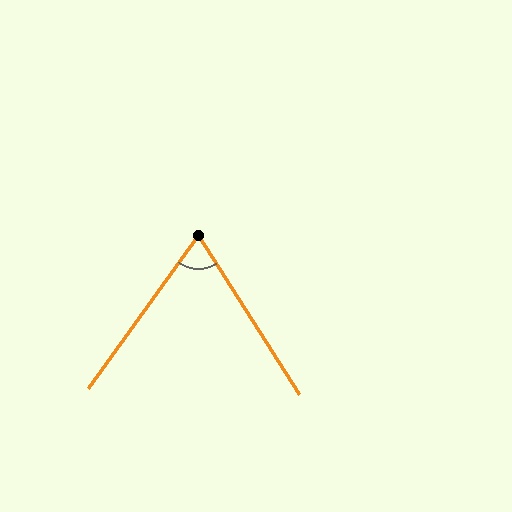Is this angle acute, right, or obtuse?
It is acute.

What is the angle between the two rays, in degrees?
Approximately 68 degrees.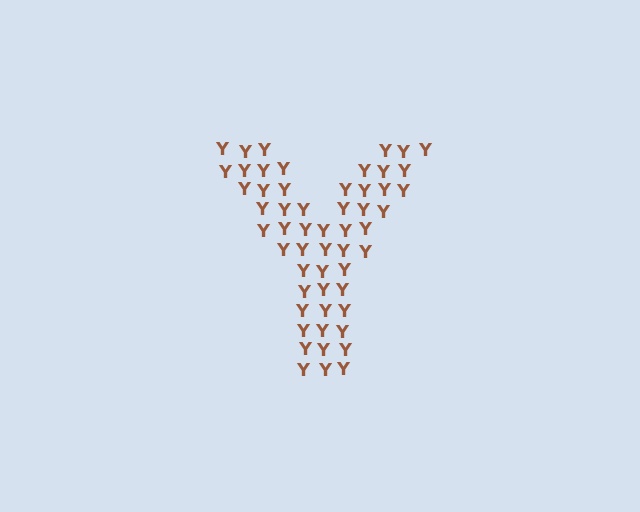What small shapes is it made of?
It is made of small letter Y's.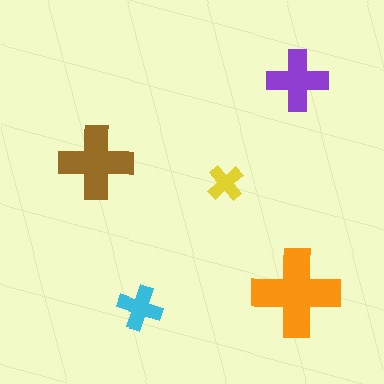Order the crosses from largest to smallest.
the orange one, the brown one, the purple one, the cyan one, the yellow one.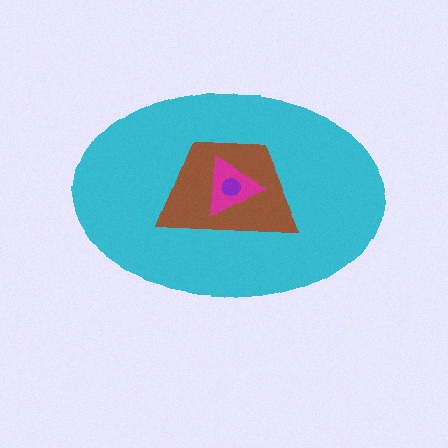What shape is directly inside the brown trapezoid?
The magenta triangle.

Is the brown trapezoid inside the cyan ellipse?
Yes.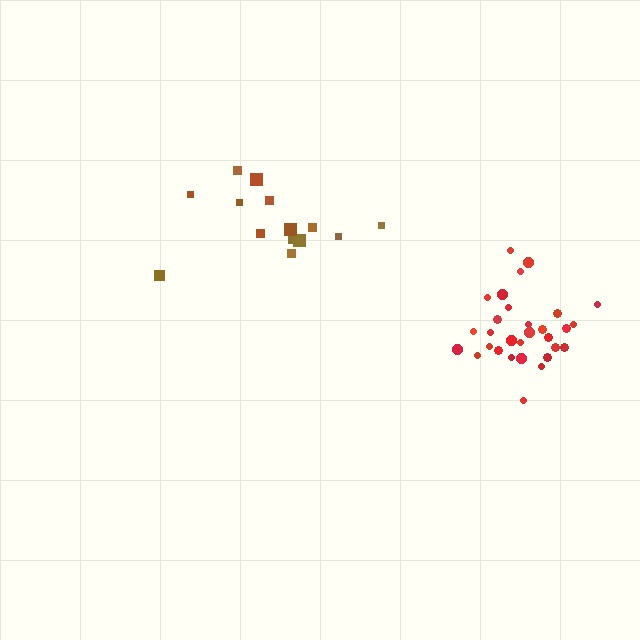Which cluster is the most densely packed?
Red.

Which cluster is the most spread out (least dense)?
Brown.